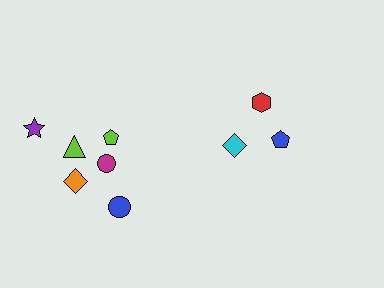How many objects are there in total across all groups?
There are 9 objects.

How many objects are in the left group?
There are 6 objects.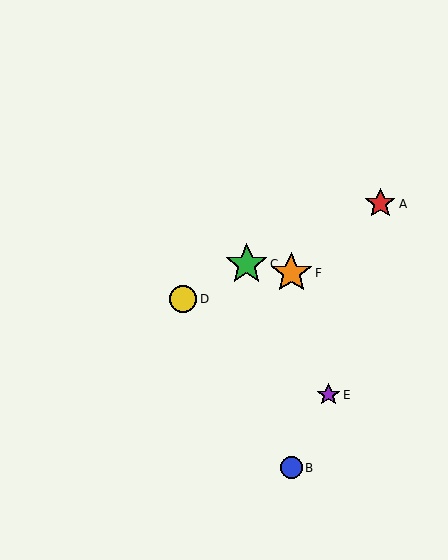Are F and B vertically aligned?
Yes, both are at x≈291.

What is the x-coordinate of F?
Object F is at x≈291.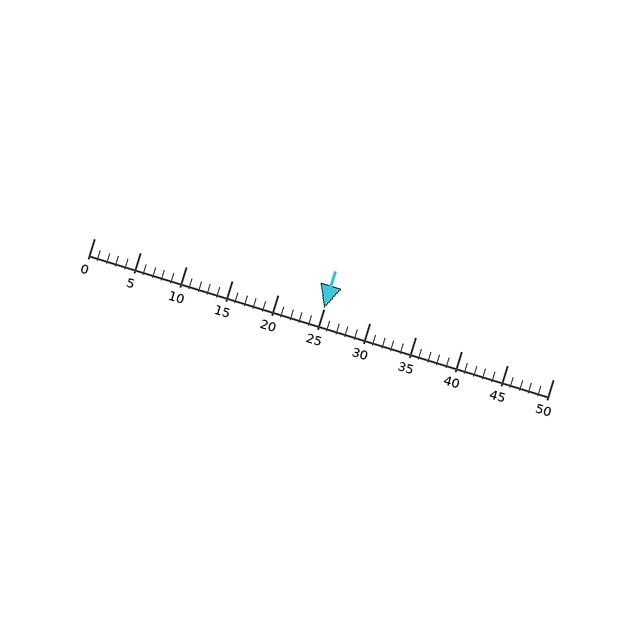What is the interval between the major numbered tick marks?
The major tick marks are spaced 5 units apart.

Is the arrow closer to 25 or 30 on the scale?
The arrow is closer to 25.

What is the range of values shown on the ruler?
The ruler shows values from 0 to 50.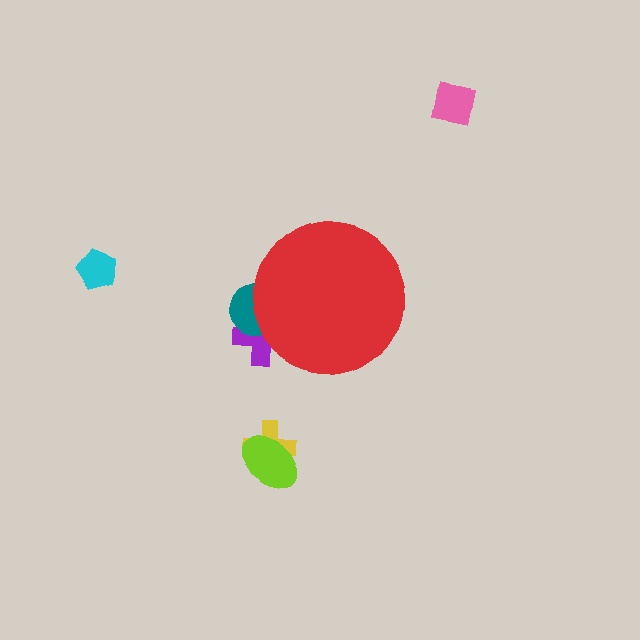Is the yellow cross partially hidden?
No, the yellow cross is fully visible.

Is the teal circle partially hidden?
Yes, the teal circle is partially hidden behind the red circle.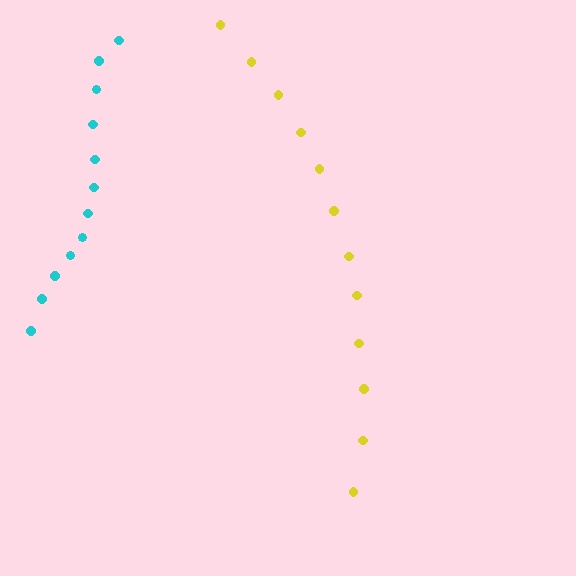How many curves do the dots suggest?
There are 2 distinct paths.